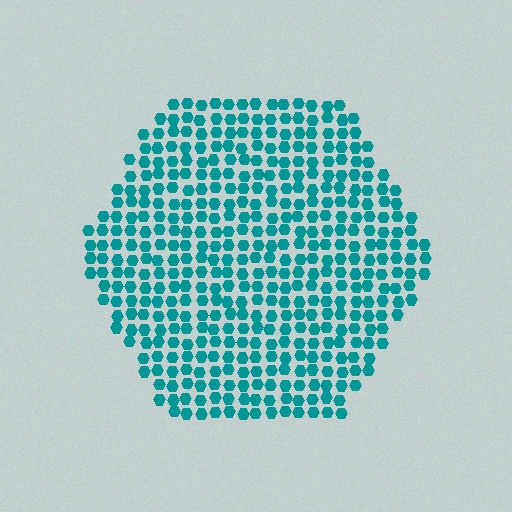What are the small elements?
The small elements are hexagons.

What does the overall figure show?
The overall figure shows a hexagon.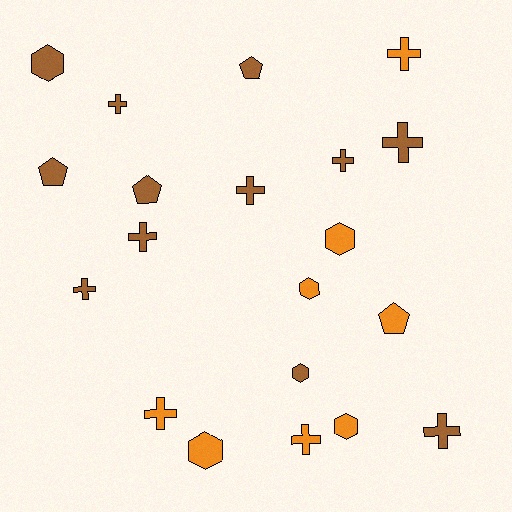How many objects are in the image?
There are 20 objects.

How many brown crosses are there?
There are 7 brown crosses.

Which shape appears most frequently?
Cross, with 10 objects.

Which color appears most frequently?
Brown, with 12 objects.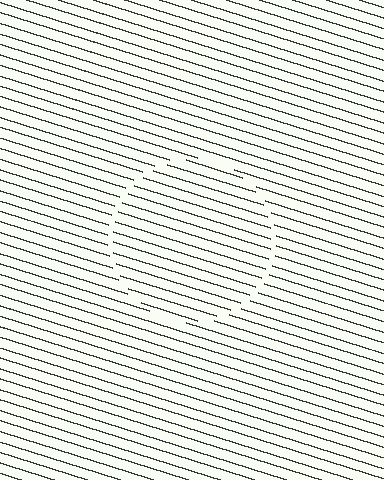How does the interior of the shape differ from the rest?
The interior of the shape contains the same grating, shifted by half a period — the contour is defined by the phase discontinuity where line-ends from the inner and outer gratings abut.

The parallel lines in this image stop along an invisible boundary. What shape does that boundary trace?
An illusory circle. The interior of the shape contains the same grating, shifted by half a period — the contour is defined by the phase discontinuity where line-ends from the inner and outer gratings abut.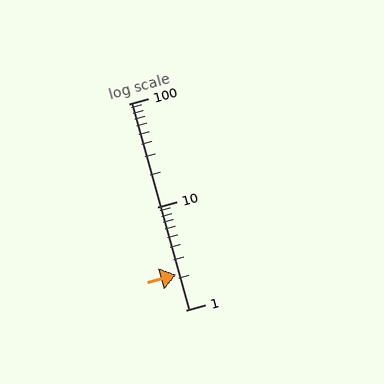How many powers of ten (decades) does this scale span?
The scale spans 2 decades, from 1 to 100.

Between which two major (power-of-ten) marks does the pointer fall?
The pointer is between 1 and 10.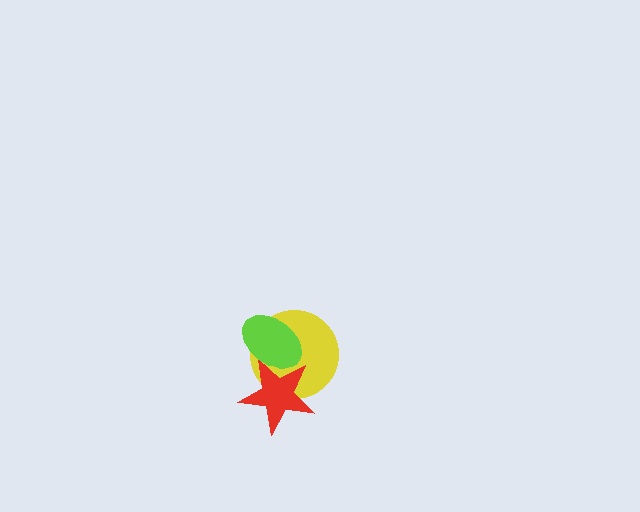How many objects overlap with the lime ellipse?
2 objects overlap with the lime ellipse.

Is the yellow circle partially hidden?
Yes, it is partially covered by another shape.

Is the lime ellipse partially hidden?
No, no other shape covers it.